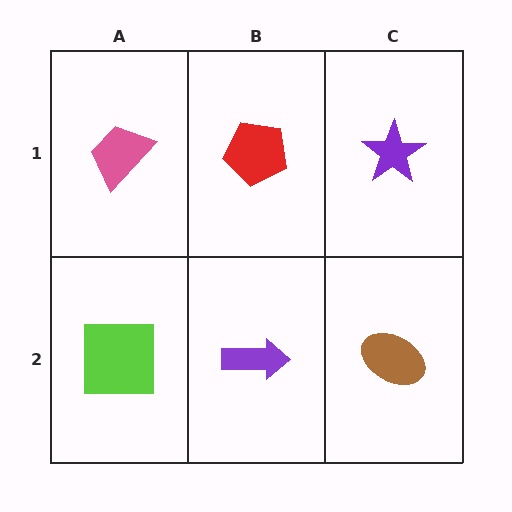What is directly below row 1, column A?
A lime square.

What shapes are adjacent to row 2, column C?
A purple star (row 1, column C), a purple arrow (row 2, column B).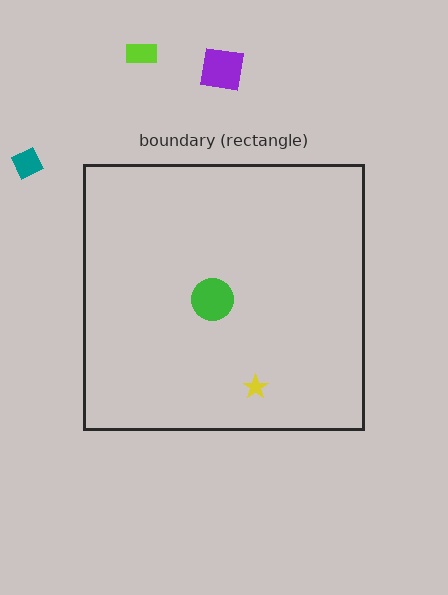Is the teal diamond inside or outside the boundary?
Outside.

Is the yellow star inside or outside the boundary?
Inside.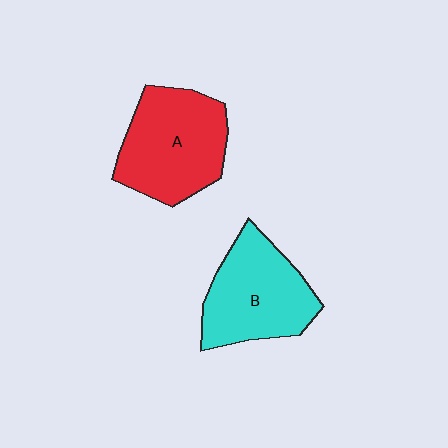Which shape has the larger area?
Shape A (red).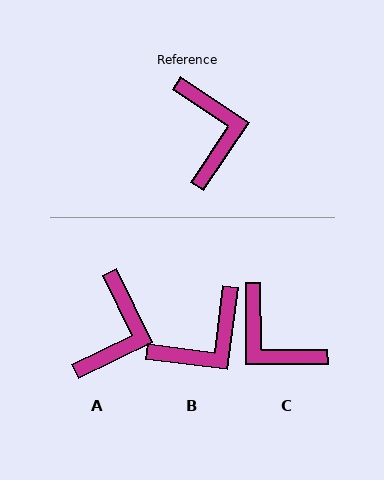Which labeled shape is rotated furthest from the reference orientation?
C, about 146 degrees away.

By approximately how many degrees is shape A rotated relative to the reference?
Approximately 30 degrees clockwise.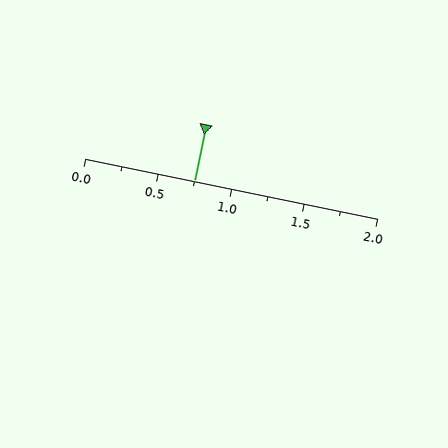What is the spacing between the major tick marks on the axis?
The major ticks are spaced 0.5 apart.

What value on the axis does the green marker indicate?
The marker indicates approximately 0.75.